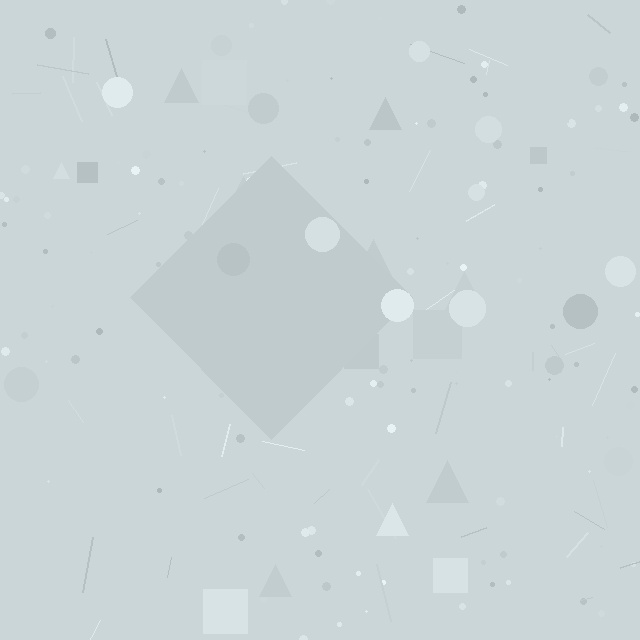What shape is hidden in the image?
A diamond is hidden in the image.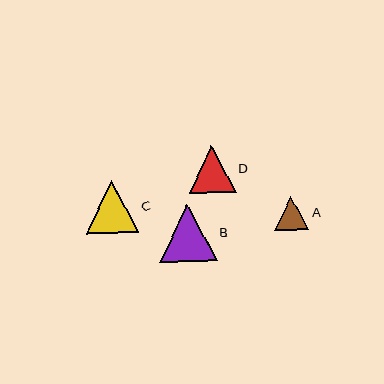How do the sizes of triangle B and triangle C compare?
Triangle B and triangle C are approximately the same size.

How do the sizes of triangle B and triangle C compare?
Triangle B and triangle C are approximately the same size.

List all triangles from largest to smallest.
From largest to smallest: B, C, D, A.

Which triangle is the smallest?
Triangle A is the smallest with a size of approximately 34 pixels.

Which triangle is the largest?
Triangle B is the largest with a size of approximately 58 pixels.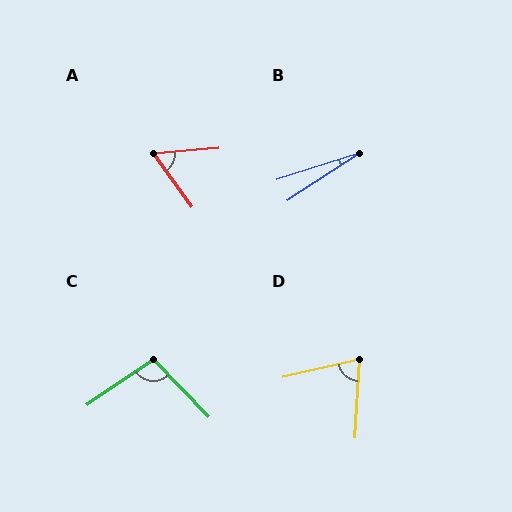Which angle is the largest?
C, at approximately 100 degrees.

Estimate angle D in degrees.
Approximately 74 degrees.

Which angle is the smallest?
B, at approximately 15 degrees.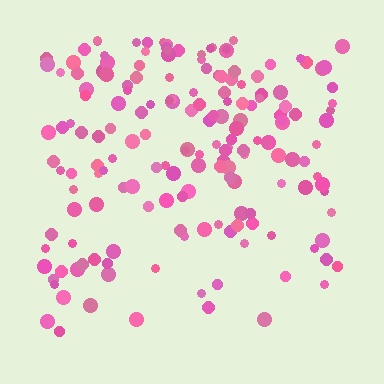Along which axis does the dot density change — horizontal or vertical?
Vertical.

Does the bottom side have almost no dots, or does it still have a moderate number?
Still a moderate number, just noticeably fewer than the top.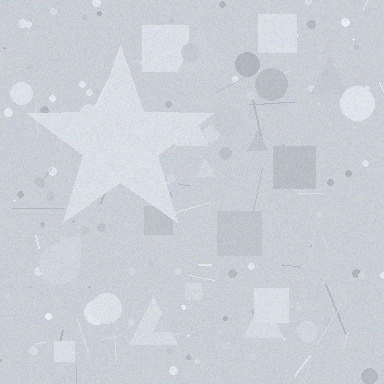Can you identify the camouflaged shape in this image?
The camouflaged shape is a star.